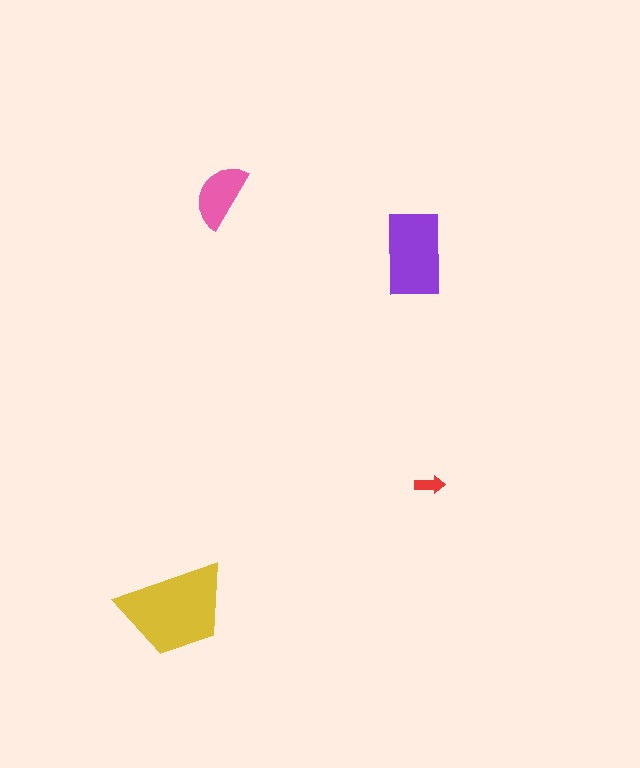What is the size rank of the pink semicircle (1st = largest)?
3rd.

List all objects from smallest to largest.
The red arrow, the pink semicircle, the purple rectangle, the yellow trapezoid.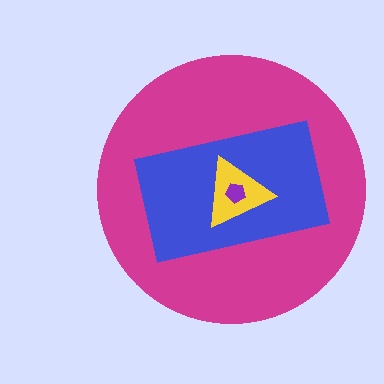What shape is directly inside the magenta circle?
The blue rectangle.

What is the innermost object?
The purple pentagon.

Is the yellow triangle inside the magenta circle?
Yes.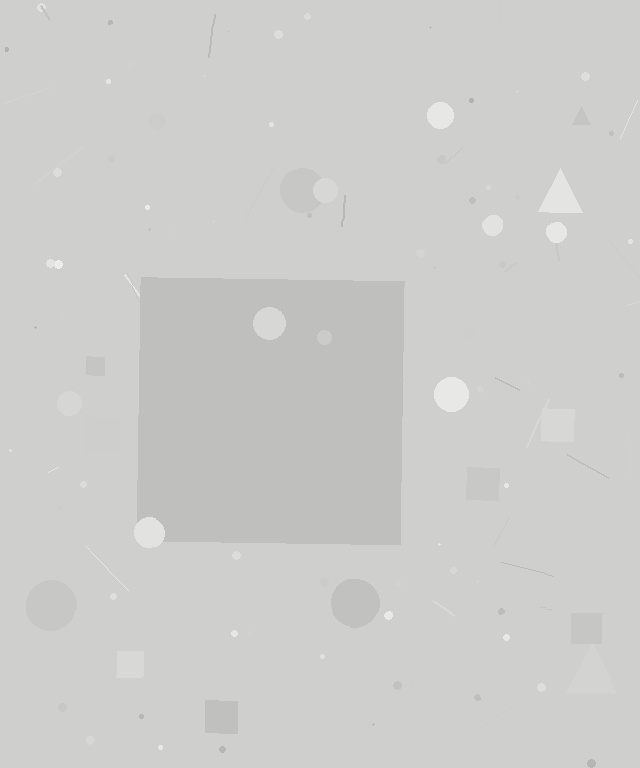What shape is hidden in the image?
A square is hidden in the image.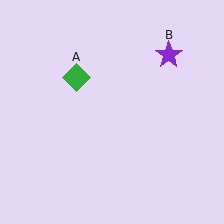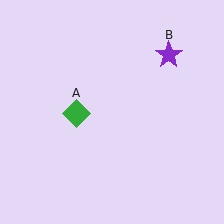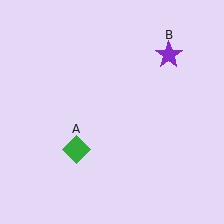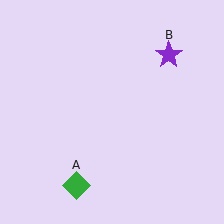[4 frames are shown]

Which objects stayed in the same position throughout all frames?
Purple star (object B) remained stationary.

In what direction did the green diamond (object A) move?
The green diamond (object A) moved down.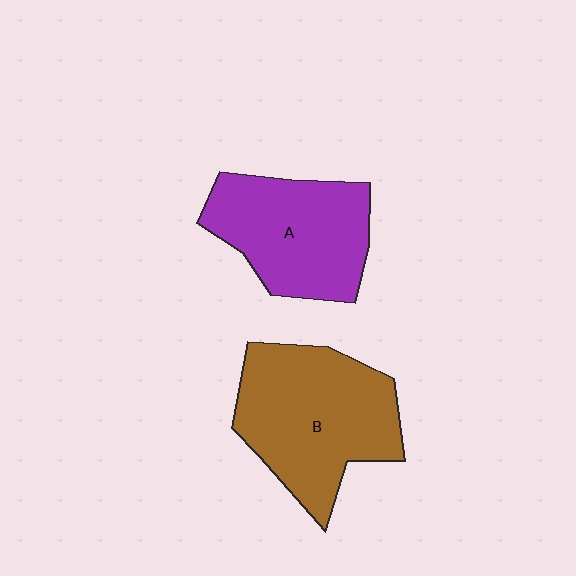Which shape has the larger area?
Shape B (brown).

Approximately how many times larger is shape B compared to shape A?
Approximately 1.2 times.